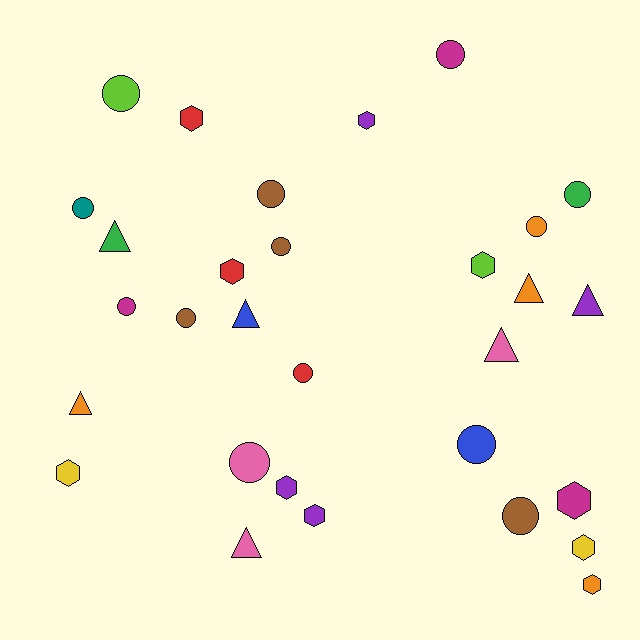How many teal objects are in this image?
There is 1 teal object.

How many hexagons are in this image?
There are 10 hexagons.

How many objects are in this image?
There are 30 objects.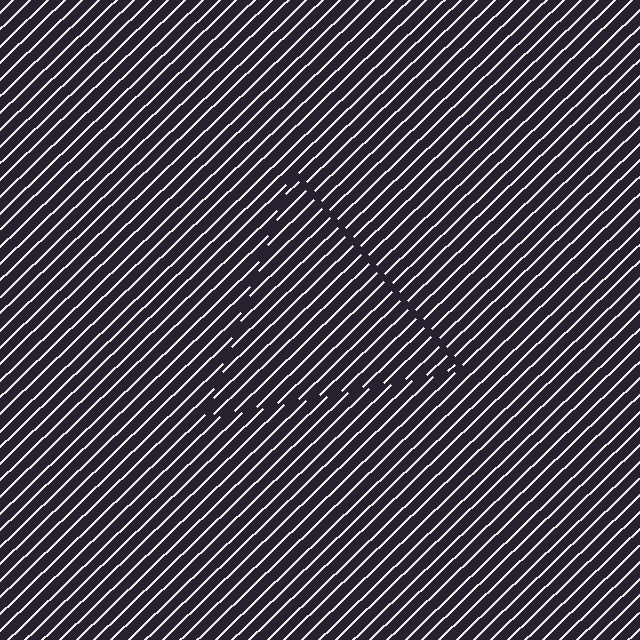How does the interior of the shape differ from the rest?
The interior of the shape contains the same grating, shifted by half a period — the contour is defined by the phase discontinuity where line-ends from the inner and outer gratings abut.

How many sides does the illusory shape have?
3 sides — the line-ends trace a triangle.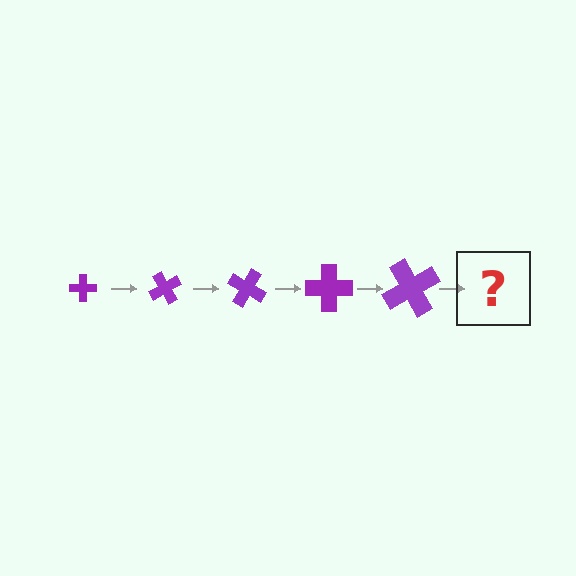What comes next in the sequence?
The next element should be a cross, larger than the previous one and rotated 300 degrees from the start.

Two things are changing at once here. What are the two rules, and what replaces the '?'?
The two rules are that the cross grows larger each step and it rotates 60 degrees each step. The '?' should be a cross, larger than the previous one and rotated 300 degrees from the start.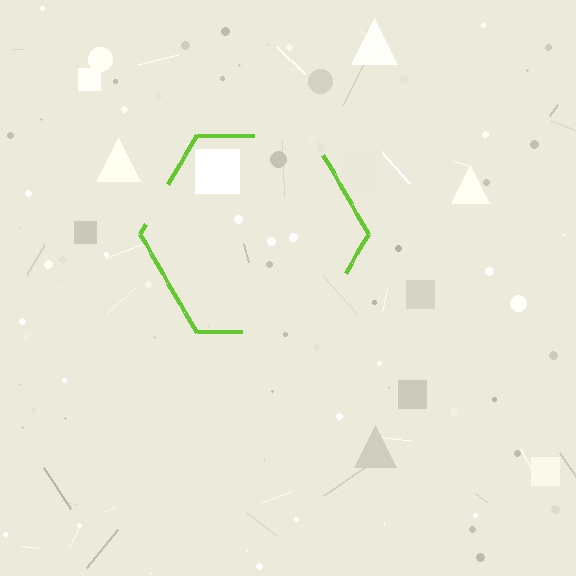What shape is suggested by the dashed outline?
The dashed outline suggests a hexagon.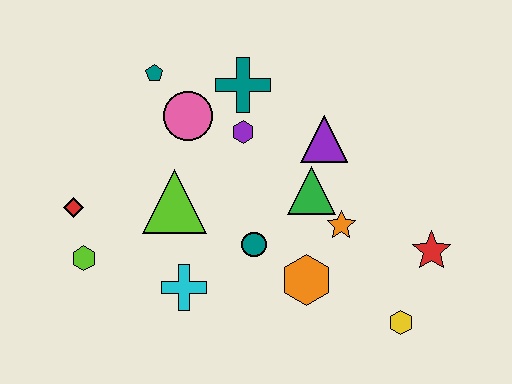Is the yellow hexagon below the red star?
Yes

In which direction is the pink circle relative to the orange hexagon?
The pink circle is above the orange hexagon.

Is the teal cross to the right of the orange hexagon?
No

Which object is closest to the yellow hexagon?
The red star is closest to the yellow hexagon.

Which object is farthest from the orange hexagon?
The teal pentagon is farthest from the orange hexagon.